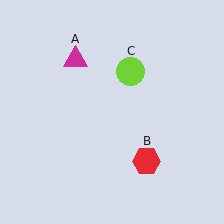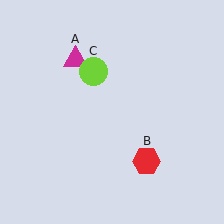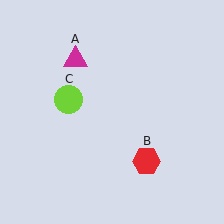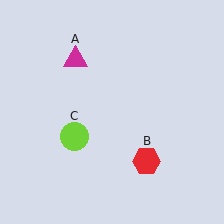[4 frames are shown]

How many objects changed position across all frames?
1 object changed position: lime circle (object C).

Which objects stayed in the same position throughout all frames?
Magenta triangle (object A) and red hexagon (object B) remained stationary.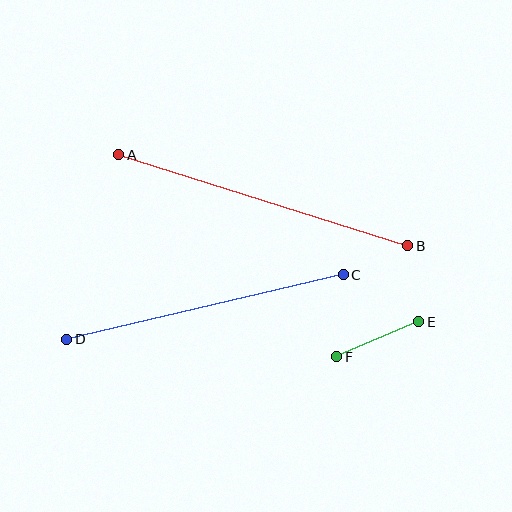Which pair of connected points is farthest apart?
Points A and B are farthest apart.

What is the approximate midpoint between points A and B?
The midpoint is at approximately (263, 200) pixels.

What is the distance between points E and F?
The distance is approximately 89 pixels.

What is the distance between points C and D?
The distance is approximately 284 pixels.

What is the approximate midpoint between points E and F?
The midpoint is at approximately (378, 339) pixels.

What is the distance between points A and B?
The distance is approximately 303 pixels.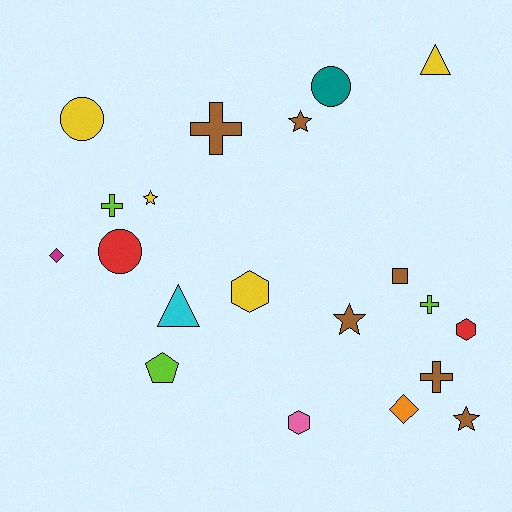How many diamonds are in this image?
There are 2 diamonds.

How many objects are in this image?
There are 20 objects.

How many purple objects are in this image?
There are no purple objects.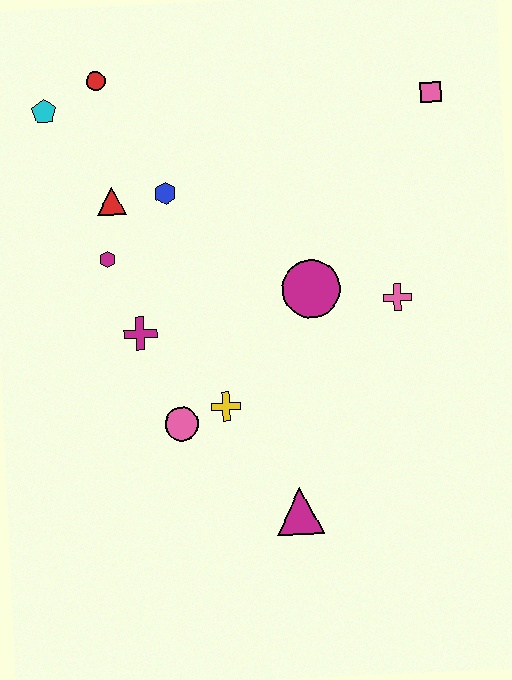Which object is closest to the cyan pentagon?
The red circle is closest to the cyan pentagon.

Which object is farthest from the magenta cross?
The pink square is farthest from the magenta cross.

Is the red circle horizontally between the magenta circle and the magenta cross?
No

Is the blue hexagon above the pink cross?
Yes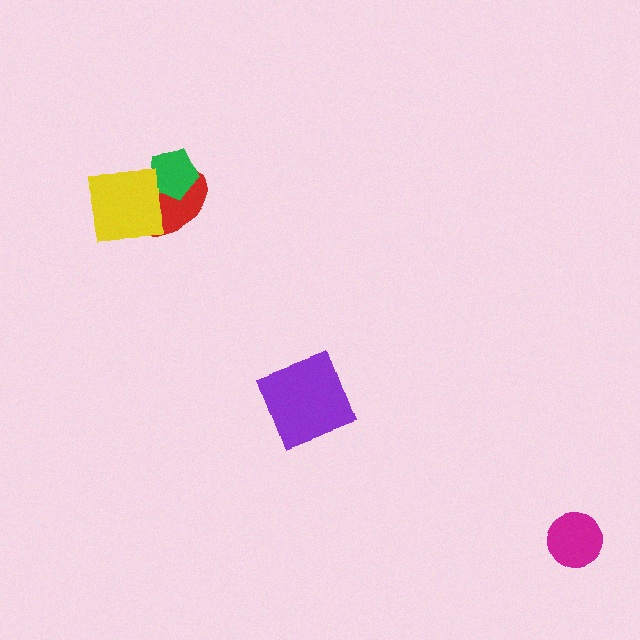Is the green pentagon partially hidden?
Yes, it is partially covered by another shape.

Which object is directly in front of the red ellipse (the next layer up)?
The green pentagon is directly in front of the red ellipse.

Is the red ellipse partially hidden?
Yes, it is partially covered by another shape.